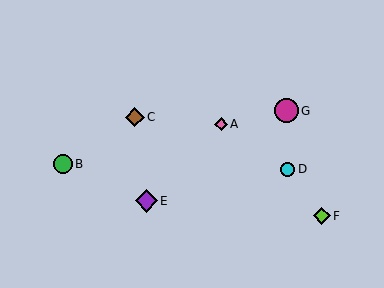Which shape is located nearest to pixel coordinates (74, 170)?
The green circle (labeled B) at (63, 164) is nearest to that location.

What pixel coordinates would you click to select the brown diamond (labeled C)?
Click at (135, 117) to select the brown diamond C.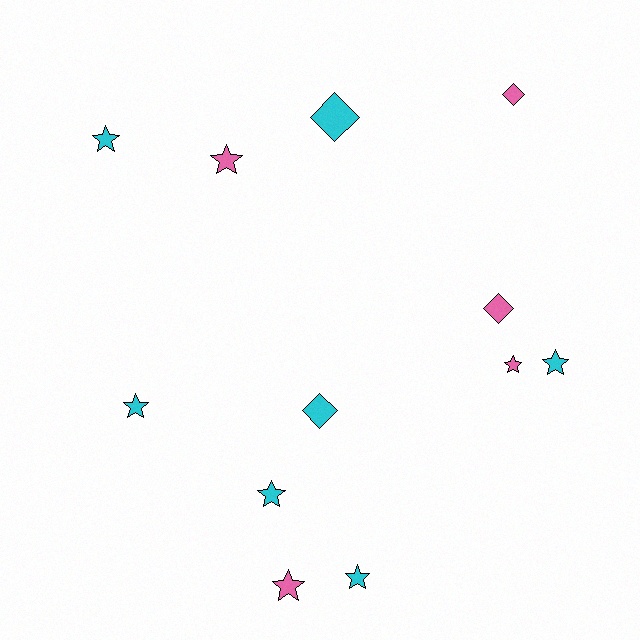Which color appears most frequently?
Cyan, with 7 objects.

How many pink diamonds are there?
There are 2 pink diamonds.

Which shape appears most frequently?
Star, with 8 objects.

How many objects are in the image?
There are 12 objects.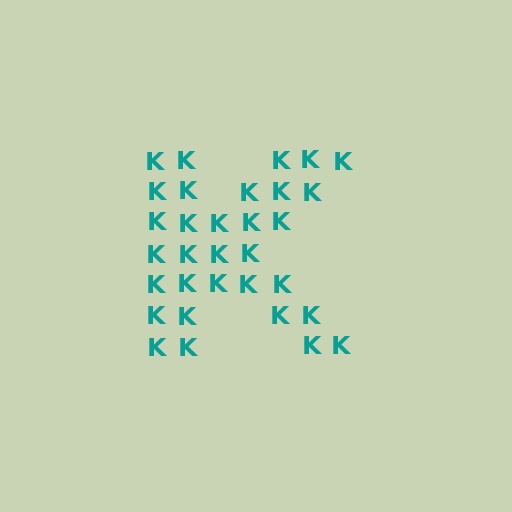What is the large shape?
The large shape is the letter K.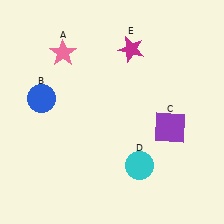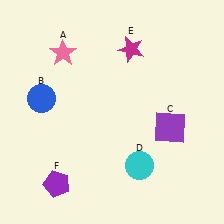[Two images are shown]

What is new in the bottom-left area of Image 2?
A purple pentagon (F) was added in the bottom-left area of Image 2.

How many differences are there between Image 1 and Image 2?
There is 1 difference between the two images.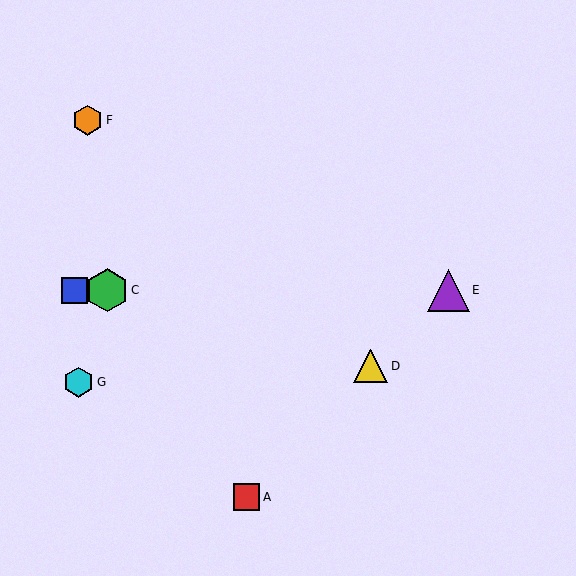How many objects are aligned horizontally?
3 objects (B, C, E) are aligned horizontally.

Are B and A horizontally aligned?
No, B is at y≈290 and A is at y≈497.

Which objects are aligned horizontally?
Objects B, C, E are aligned horizontally.